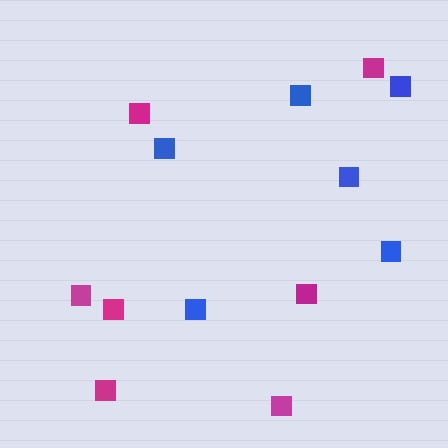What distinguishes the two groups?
There are 2 groups: one group of magenta squares (7) and one group of blue squares (6).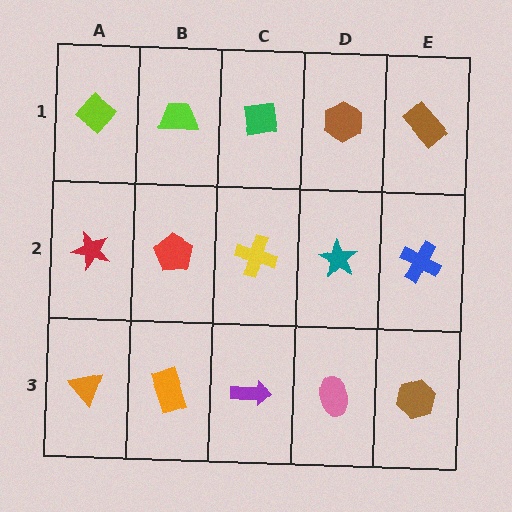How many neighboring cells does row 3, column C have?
3.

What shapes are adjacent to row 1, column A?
A red star (row 2, column A), a lime trapezoid (row 1, column B).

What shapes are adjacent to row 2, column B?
A lime trapezoid (row 1, column B), an orange rectangle (row 3, column B), a red star (row 2, column A), a yellow cross (row 2, column C).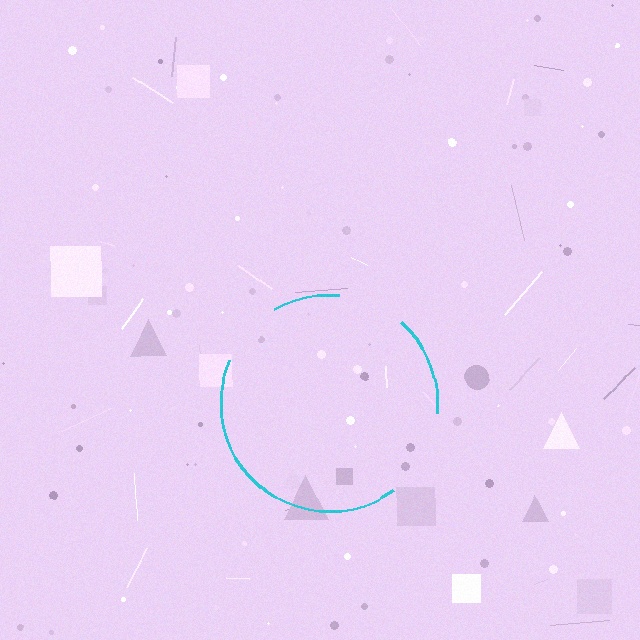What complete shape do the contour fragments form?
The contour fragments form a circle.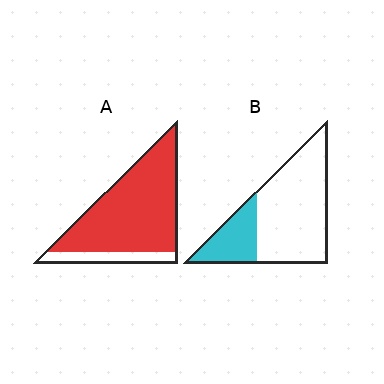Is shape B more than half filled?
No.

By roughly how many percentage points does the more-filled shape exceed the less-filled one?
By roughly 60 percentage points (A over B).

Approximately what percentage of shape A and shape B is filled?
A is approximately 85% and B is approximately 25%.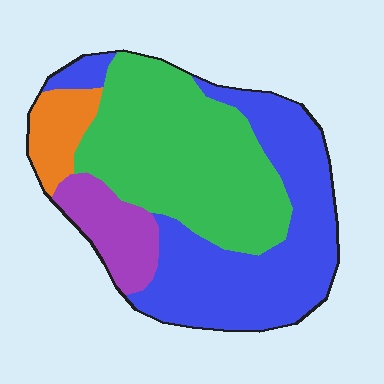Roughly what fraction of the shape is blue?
Blue covers 40% of the shape.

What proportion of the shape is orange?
Orange covers 8% of the shape.